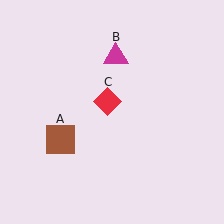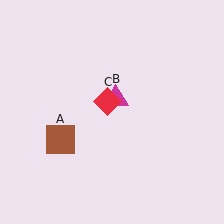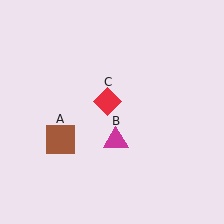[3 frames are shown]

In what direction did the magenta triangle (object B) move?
The magenta triangle (object B) moved down.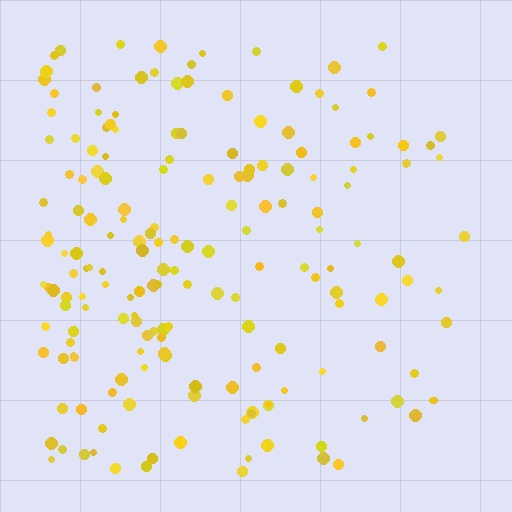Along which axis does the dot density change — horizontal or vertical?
Horizontal.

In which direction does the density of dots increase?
From right to left, with the left side densest.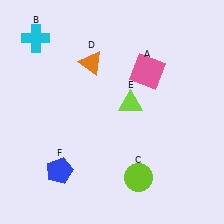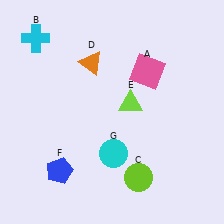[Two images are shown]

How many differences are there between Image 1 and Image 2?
There is 1 difference between the two images.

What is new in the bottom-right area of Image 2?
A cyan circle (G) was added in the bottom-right area of Image 2.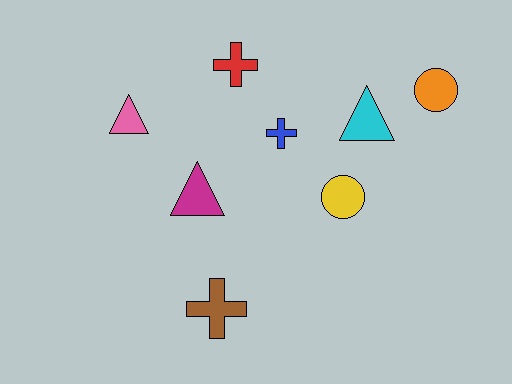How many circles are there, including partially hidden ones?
There are 2 circles.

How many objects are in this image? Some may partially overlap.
There are 8 objects.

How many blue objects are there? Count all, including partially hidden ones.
There is 1 blue object.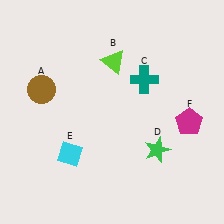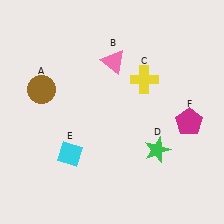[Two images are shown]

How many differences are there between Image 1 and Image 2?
There are 2 differences between the two images.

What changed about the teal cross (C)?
In Image 1, C is teal. In Image 2, it changed to yellow.